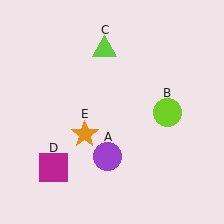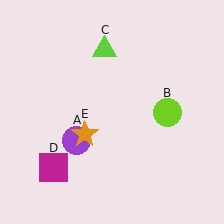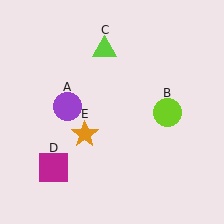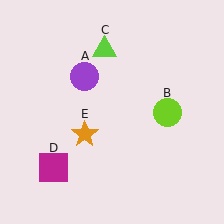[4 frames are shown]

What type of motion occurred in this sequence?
The purple circle (object A) rotated clockwise around the center of the scene.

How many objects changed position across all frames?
1 object changed position: purple circle (object A).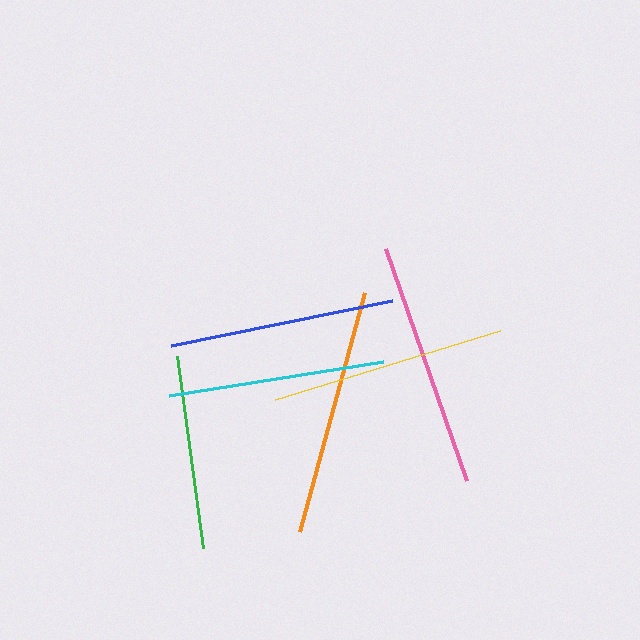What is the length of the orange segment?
The orange segment is approximately 248 pixels long.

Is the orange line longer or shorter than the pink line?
The orange line is longer than the pink line.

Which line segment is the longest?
The orange line is the longest at approximately 248 pixels.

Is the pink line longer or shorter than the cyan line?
The pink line is longer than the cyan line.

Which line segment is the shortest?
The green line is the shortest at approximately 194 pixels.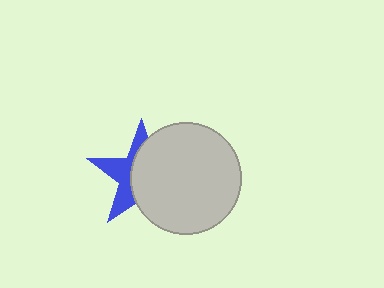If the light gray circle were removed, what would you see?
You would see the complete blue star.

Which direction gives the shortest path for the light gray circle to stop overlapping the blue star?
Moving right gives the shortest separation.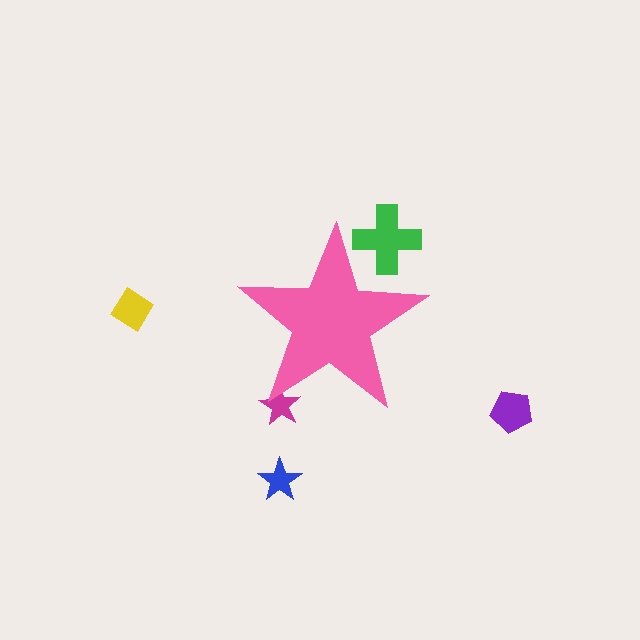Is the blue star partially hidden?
No, the blue star is fully visible.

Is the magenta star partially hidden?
Yes, the magenta star is partially hidden behind the pink star.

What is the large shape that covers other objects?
A pink star.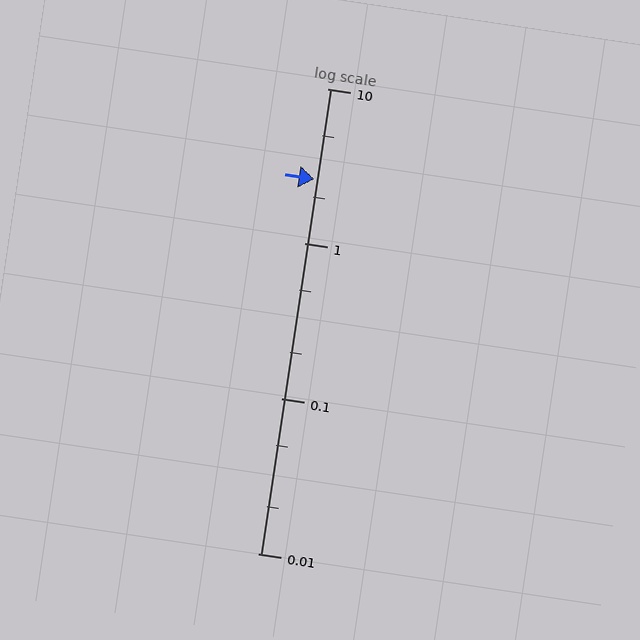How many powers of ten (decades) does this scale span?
The scale spans 3 decades, from 0.01 to 10.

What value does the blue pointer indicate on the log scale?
The pointer indicates approximately 2.6.